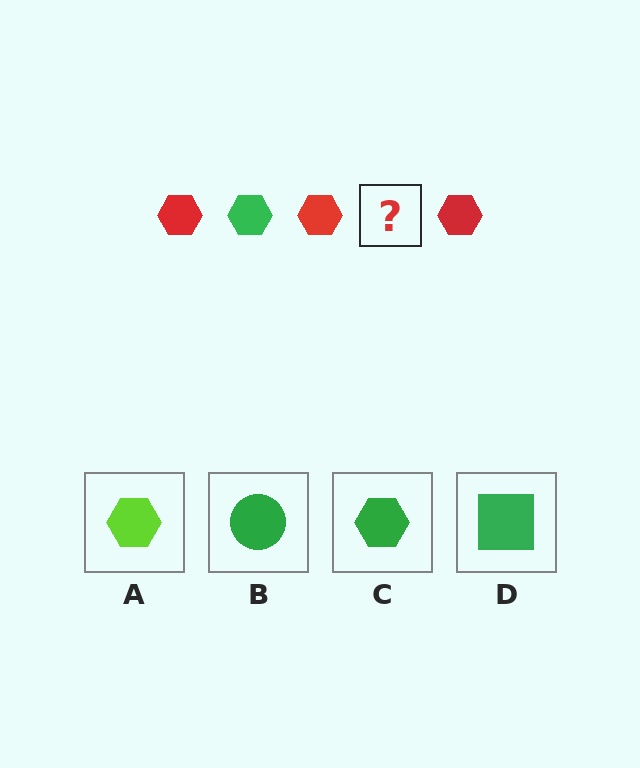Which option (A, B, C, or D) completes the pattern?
C.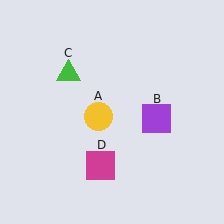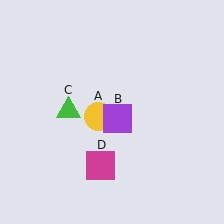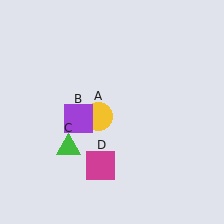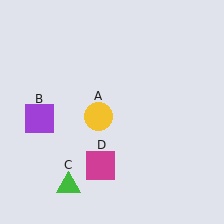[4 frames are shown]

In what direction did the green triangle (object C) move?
The green triangle (object C) moved down.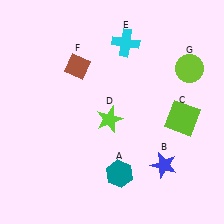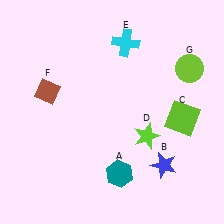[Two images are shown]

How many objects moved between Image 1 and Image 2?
2 objects moved between the two images.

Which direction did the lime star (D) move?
The lime star (D) moved right.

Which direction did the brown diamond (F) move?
The brown diamond (F) moved left.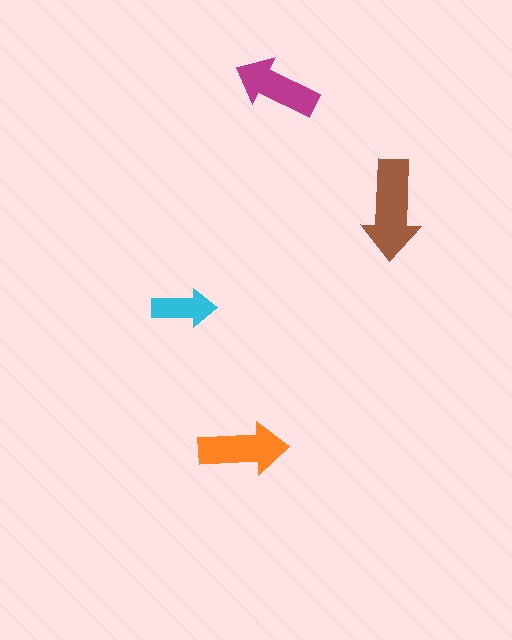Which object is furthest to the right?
The brown arrow is rightmost.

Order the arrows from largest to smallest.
the brown one, the orange one, the magenta one, the cyan one.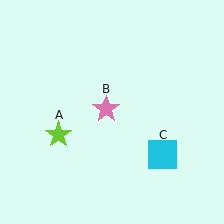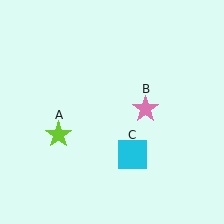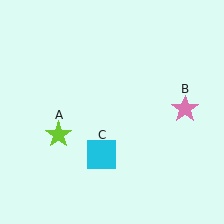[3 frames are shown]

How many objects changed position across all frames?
2 objects changed position: pink star (object B), cyan square (object C).